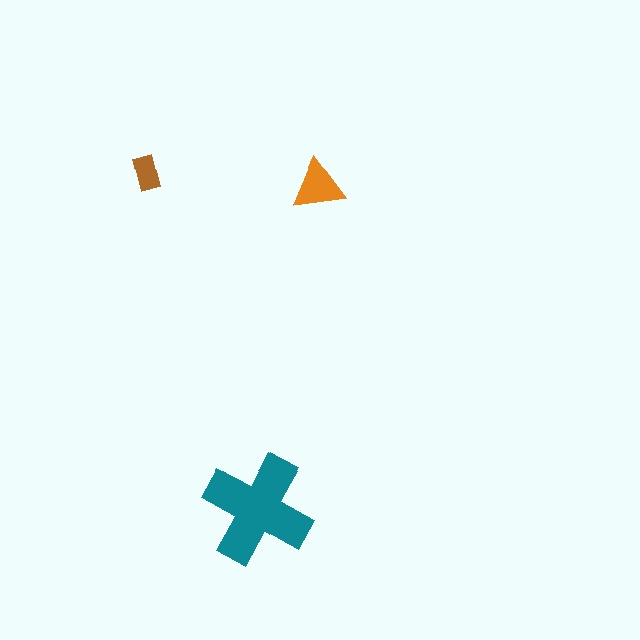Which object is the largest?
The teal cross.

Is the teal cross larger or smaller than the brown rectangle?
Larger.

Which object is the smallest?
The brown rectangle.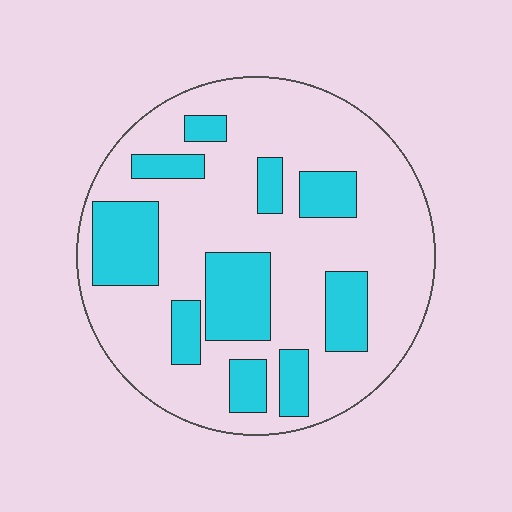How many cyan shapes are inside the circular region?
10.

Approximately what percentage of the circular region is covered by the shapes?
Approximately 30%.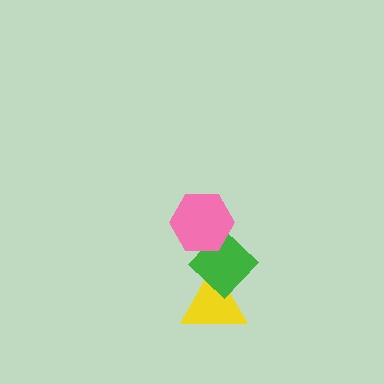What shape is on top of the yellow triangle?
The green diamond is on top of the yellow triangle.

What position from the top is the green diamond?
The green diamond is 2nd from the top.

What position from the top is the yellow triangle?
The yellow triangle is 3rd from the top.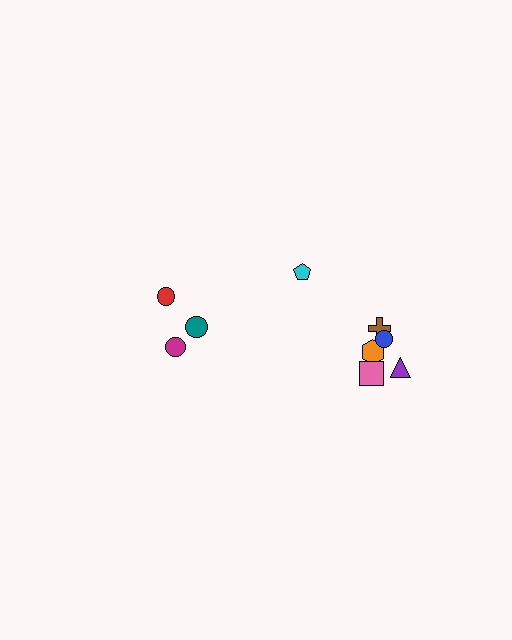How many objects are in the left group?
There are 3 objects.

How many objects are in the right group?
There are 6 objects.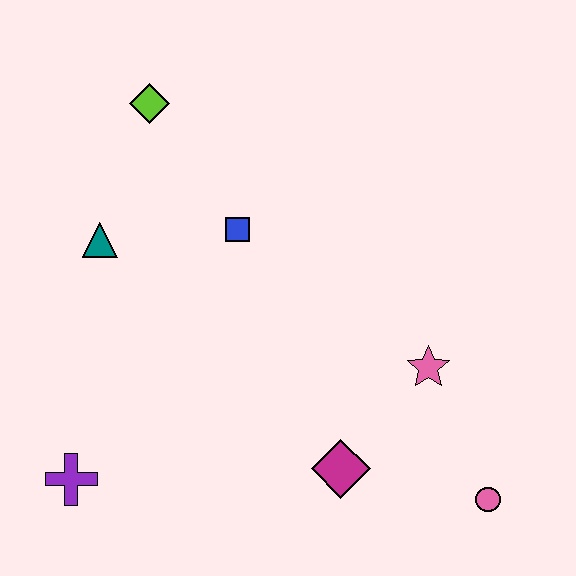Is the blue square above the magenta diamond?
Yes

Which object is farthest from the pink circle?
The lime diamond is farthest from the pink circle.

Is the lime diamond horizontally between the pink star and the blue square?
No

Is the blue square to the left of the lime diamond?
No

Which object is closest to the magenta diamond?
The pink star is closest to the magenta diamond.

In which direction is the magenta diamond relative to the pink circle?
The magenta diamond is to the left of the pink circle.